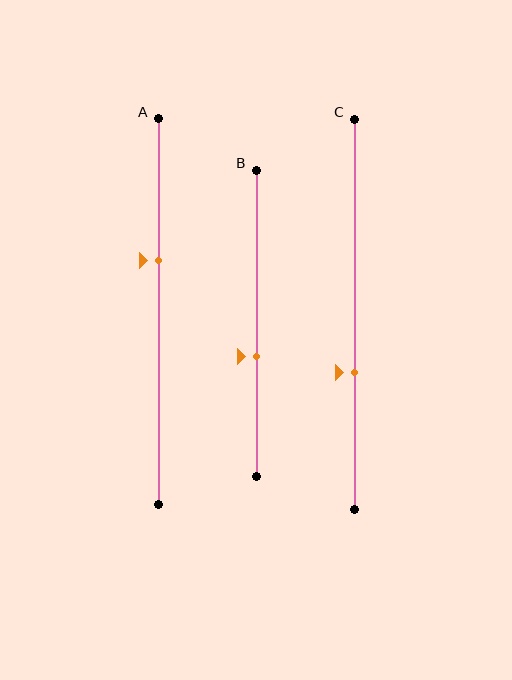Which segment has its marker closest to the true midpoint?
Segment B has its marker closest to the true midpoint.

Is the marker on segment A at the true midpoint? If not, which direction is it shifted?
No, the marker on segment A is shifted upward by about 13% of the segment length.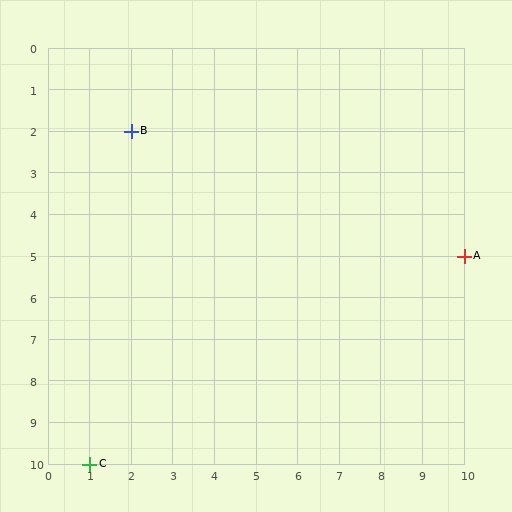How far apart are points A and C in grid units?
Points A and C are 9 columns and 5 rows apart (about 10.3 grid units diagonally).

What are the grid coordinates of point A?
Point A is at grid coordinates (10, 5).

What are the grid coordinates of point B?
Point B is at grid coordinates (2, 2).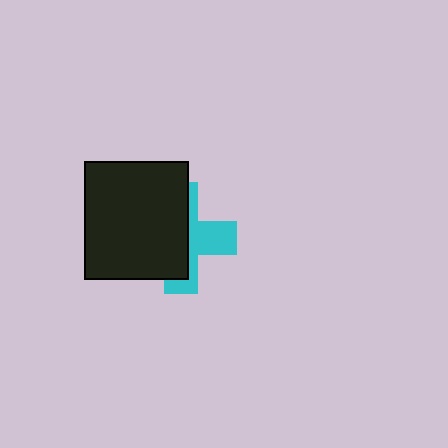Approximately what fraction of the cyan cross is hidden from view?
Roughly 59% of the cyan cross is hidden behind the black rectangle.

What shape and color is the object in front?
The object in front is a black rectangle.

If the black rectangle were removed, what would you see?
You would see the complete cyan cross.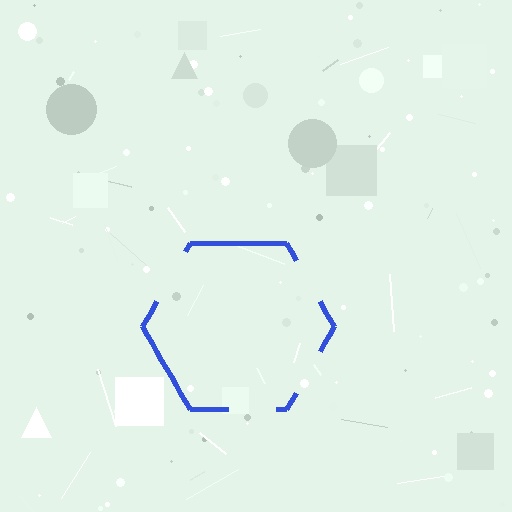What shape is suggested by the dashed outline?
The dashed outline suggests a hexagon.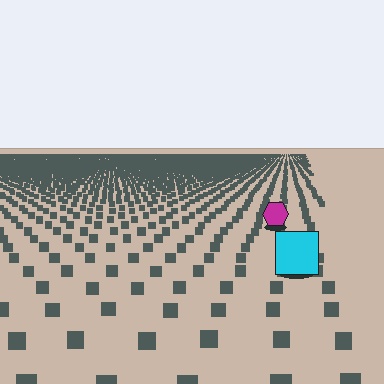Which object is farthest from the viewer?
The magenta hexagon is farthest from the viewer. It appears smaller and the ground texture around it is denser.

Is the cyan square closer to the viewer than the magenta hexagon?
Yes. The cyan square is closer — you can tell from the texture gradient: the ground texture is coarser near it.